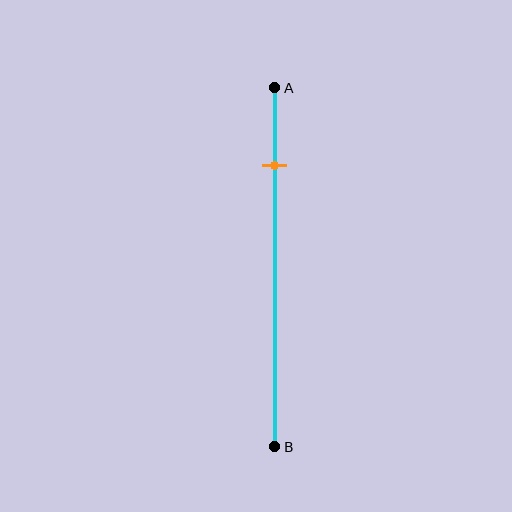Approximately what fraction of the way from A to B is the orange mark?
The orange mark is approximately 20% of the way from A to B.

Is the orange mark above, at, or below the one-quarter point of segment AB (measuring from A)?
The orange mark is above the one-quarter point of segment AB.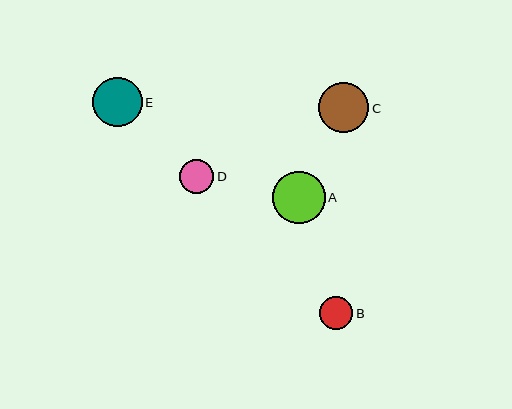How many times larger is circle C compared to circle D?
Circle C is approximately 1.5 times the size of circle D.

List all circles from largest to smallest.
From largest to smallest: A, C, E, D, B.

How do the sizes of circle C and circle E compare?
Circle C and circle E are approximately the same size.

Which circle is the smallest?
Circle B is the smallest with a size of approximately 33 pixels.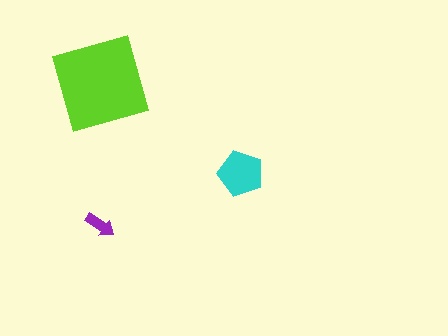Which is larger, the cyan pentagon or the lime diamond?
The lime diamond.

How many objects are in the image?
There are 3 objects in the image.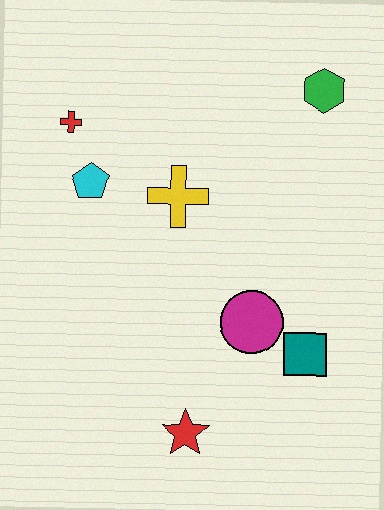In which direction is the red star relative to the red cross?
The red star is below the red cross.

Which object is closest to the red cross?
The cyan pentagon is closest to the red cross.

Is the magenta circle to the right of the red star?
Yes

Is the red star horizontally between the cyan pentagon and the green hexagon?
Yes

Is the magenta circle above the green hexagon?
No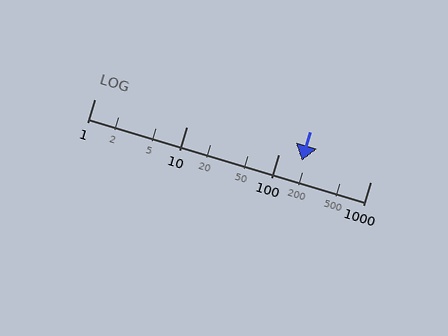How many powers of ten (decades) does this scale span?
The scale spans 3 decades, from 1 to 1000.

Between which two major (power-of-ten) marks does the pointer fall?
The pointer is between 100 and 1000.